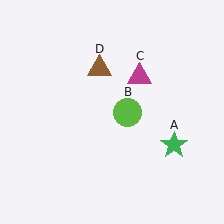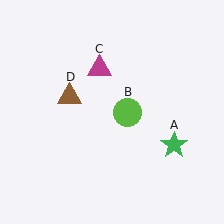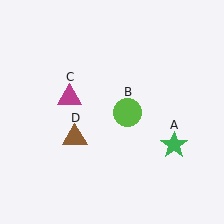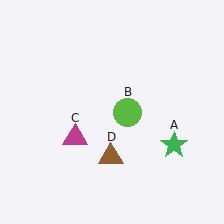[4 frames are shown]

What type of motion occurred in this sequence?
The magenta triangle (object C), brown triangle (object D) rotated counterclockwise around the center of the scene.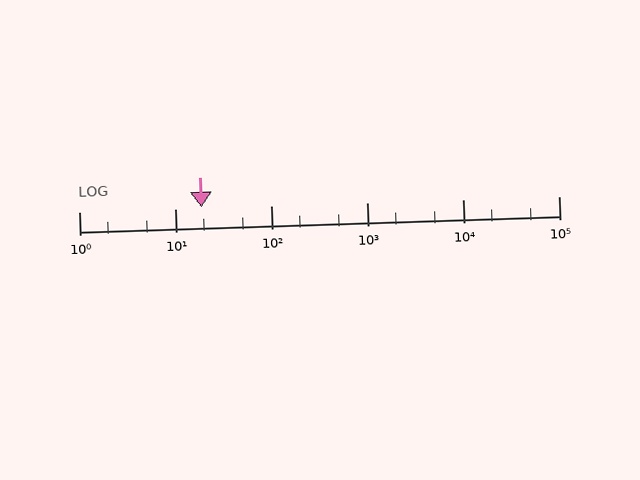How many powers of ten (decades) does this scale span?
The scale spans 5 decades, from 1 to 100000.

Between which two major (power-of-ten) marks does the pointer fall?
The pointer is between 10 and 100.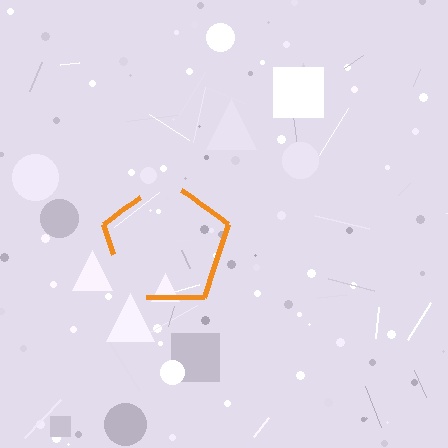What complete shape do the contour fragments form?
The contour fragments form a pentagon.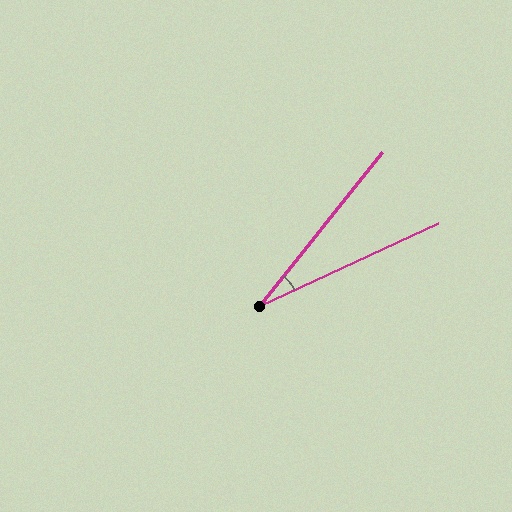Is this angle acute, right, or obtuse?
It is acute.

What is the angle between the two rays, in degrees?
Approximately 26 degrees.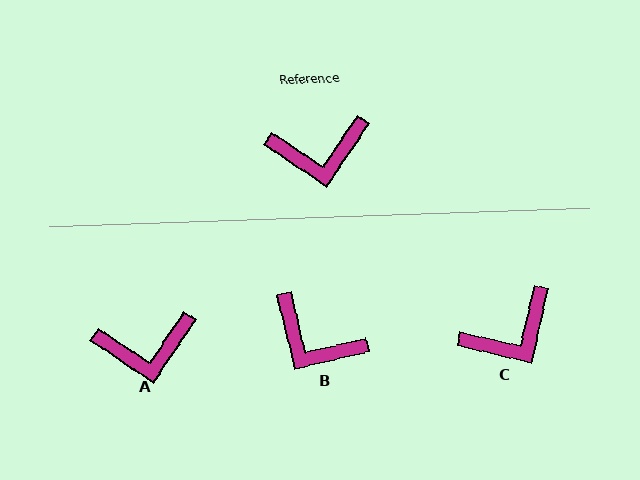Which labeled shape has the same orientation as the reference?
A.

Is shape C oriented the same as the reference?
No, it is off by about 21 degrees.